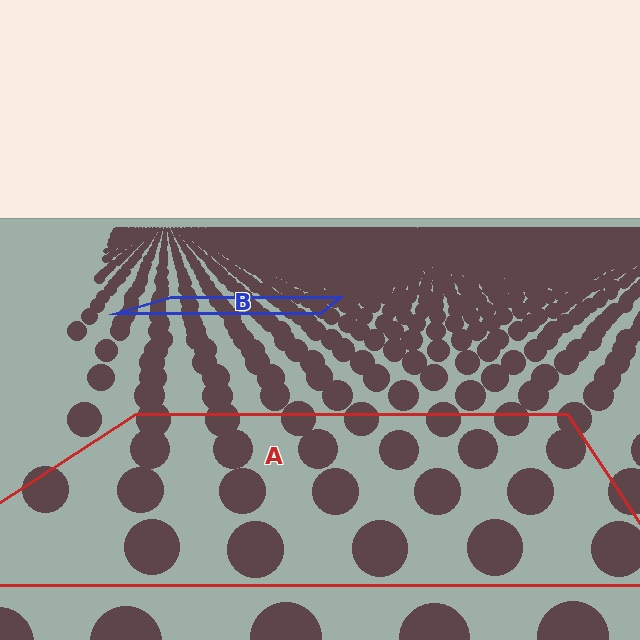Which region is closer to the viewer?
Region A is closer. The texture elements there are larger and more spread out.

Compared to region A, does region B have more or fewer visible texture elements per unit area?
Region B has more texture elements per unit area — they are packed more densely because it is farther away.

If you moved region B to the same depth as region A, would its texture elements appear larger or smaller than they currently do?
They would appear larger. At a closer depth, the same texture elements are projected at a bigger on-screen size.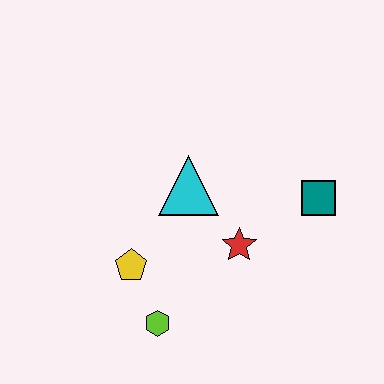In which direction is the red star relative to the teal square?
The red star is to the left of the teal square.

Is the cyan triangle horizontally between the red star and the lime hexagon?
Yes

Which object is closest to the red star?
The cyan triangle is closest to the red star.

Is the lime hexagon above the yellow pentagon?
No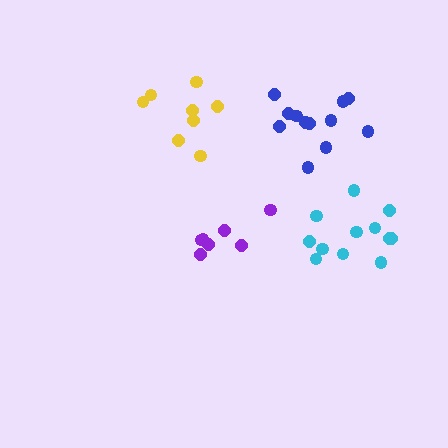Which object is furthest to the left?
The yellow cluster is leftmost.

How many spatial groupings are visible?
There are 4 spatial groupings.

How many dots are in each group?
Group 1: 12 dots, Group 2: 12 dots, Group 3: 8 dots, Group 4: 7 dots (39 total).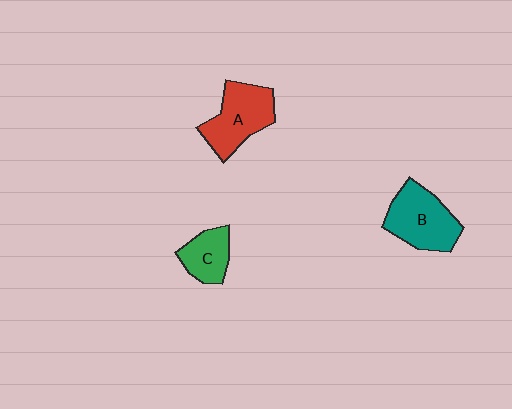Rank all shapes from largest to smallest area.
From largest to smallest: B (teal), A (red), C (green).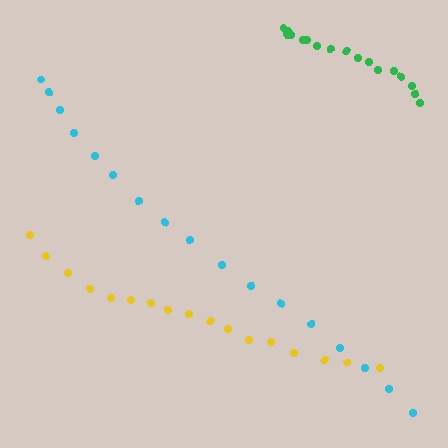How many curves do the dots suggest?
There are 3 distinct paths.